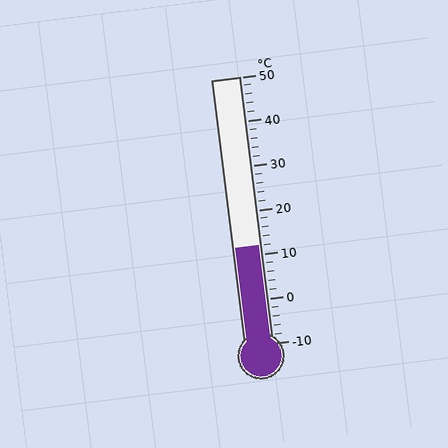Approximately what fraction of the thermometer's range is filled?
The thermometer is filled to approximately 35% of its range.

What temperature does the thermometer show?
The thermometer shows approximately 12°C.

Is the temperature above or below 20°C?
The temperature is below 20°C.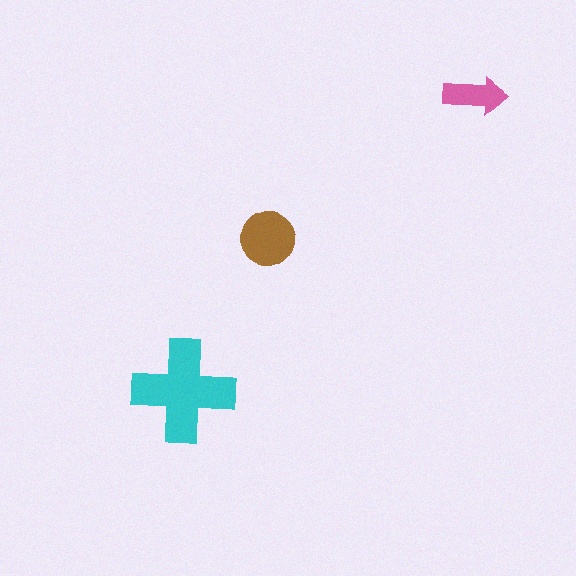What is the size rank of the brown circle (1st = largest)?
2nd.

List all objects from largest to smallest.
The cyan cross, the brown circle, the pink arrow.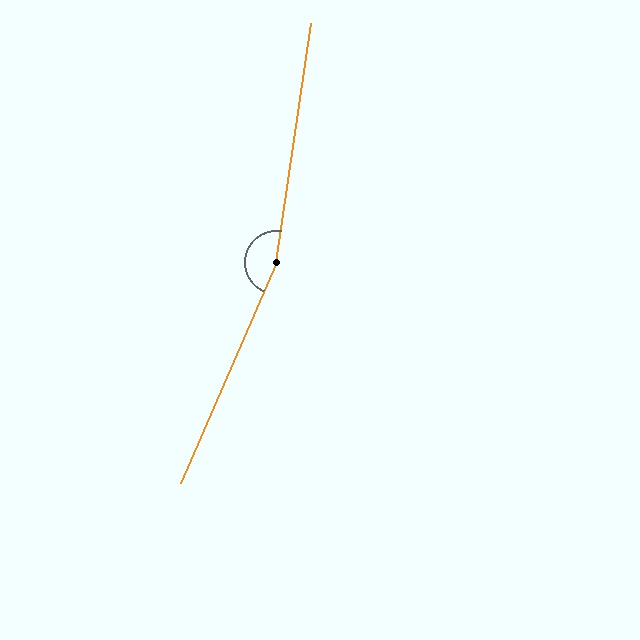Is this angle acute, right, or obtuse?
It is obtuse.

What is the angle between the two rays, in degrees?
Approximately 165 degrees.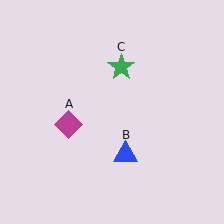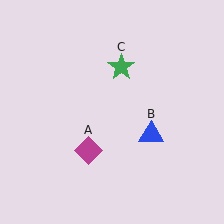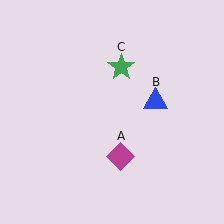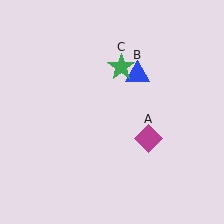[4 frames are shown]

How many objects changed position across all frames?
2 objects changed position: magenta diamond (object A), blue triangle (object B).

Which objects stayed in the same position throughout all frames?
Green star (object C) remained stationary.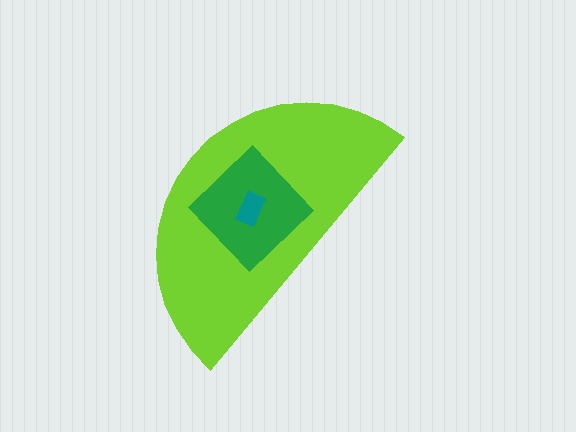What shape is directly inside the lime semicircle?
The green diamond.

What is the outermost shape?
The lime semicircle.